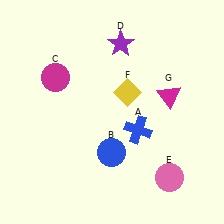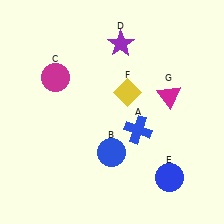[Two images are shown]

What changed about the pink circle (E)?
In Image 1, E is pink. In Image 2, it changed to blue.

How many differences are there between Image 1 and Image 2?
There is 1 difference between the two images.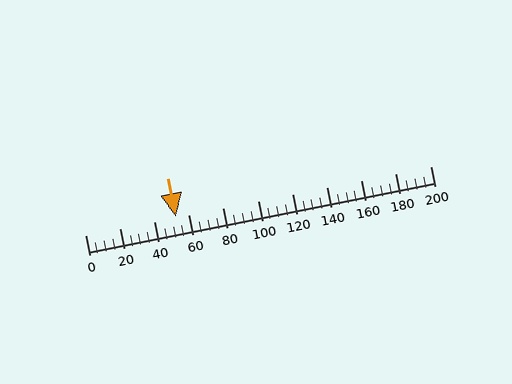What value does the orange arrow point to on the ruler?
The orange arrow points to approximately 53.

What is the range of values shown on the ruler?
The ruler shows values from 0 to 200.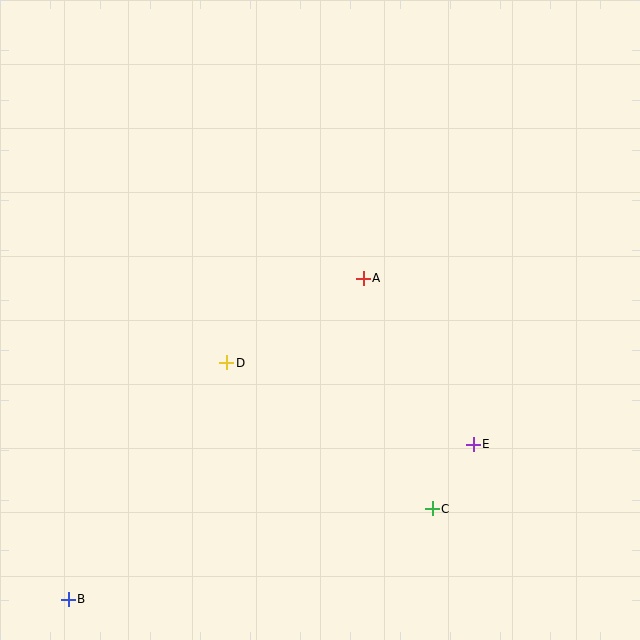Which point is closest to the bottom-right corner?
Point C is closest to the bottom-right corner.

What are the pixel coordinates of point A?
Point A is at (363, 278).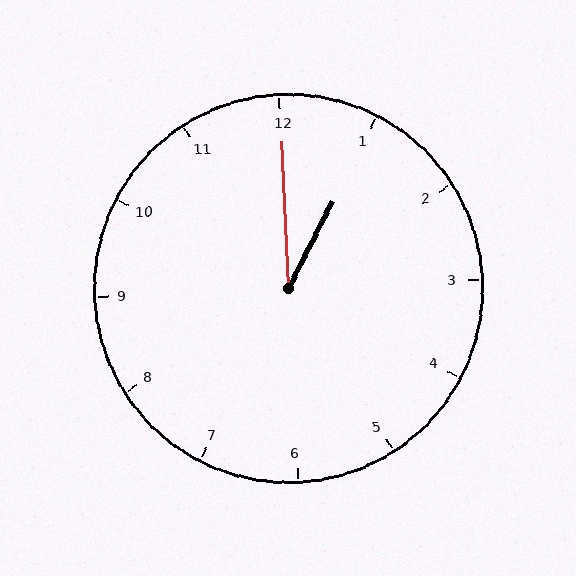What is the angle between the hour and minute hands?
Approximately 30 degrees.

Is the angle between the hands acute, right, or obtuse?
It is acute.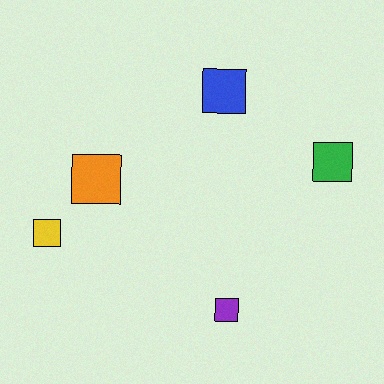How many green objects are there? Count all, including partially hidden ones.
There is 1 green object.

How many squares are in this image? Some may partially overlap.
There are 5 squares.